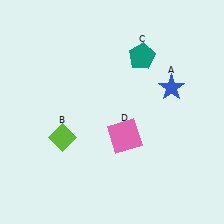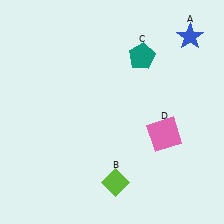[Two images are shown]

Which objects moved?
The objects that moved are: the blue star (A), the lime diamond (B), the pink square (D).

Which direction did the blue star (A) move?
The blue star (A) moved up.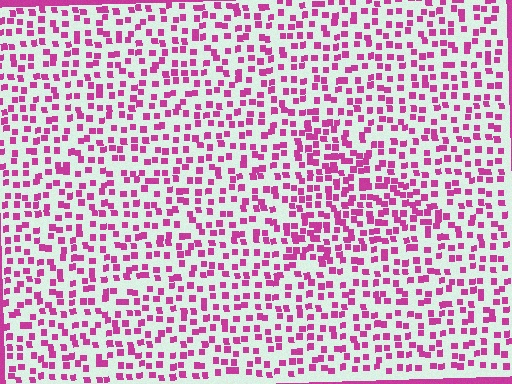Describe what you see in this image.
The image contains small magenta elements arranged at two different densities. A triangle-shaped region is visible where the elements are more densely packed than the surrounding area.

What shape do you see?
I see a triangle.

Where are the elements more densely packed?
The elements are more densely packed inside the triangle boundary.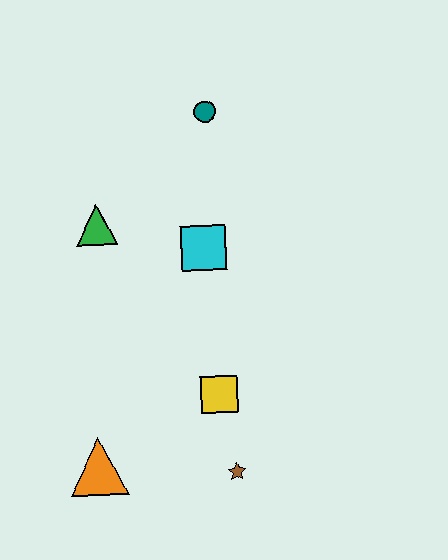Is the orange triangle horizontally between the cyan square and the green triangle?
No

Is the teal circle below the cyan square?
No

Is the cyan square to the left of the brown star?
Yes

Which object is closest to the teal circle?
The cyan square is closest to the teal circle.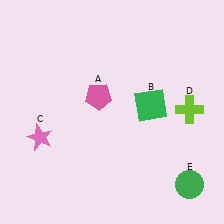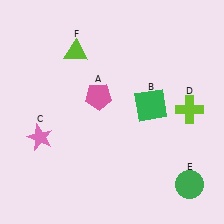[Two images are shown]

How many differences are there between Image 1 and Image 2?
There is 1 difference between the two images.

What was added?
A lime triangle (F) was added in Image 2.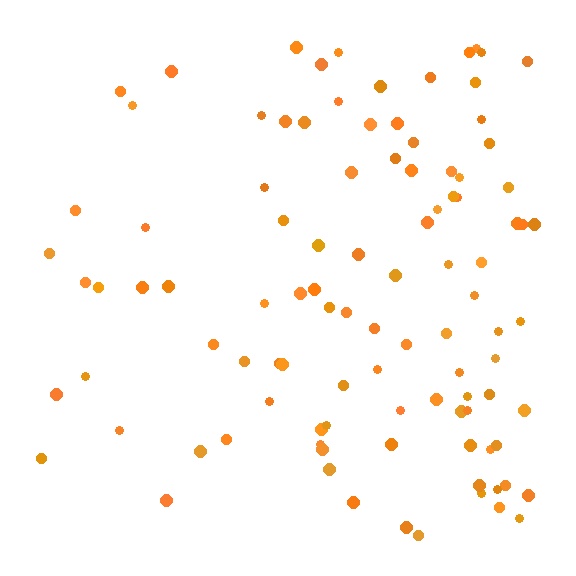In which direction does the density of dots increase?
From left to right, with the right side densest.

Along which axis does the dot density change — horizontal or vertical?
Horizontal.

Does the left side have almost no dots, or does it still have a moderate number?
Still a moderate number, just noticeably fewer than the right.